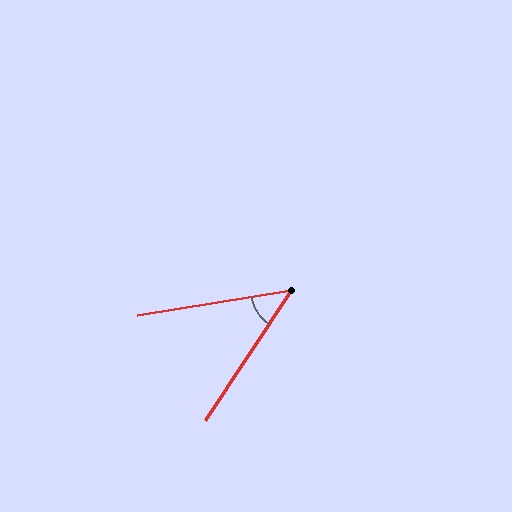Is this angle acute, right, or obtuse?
It is acute.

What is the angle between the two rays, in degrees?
Approximately 47 degrees.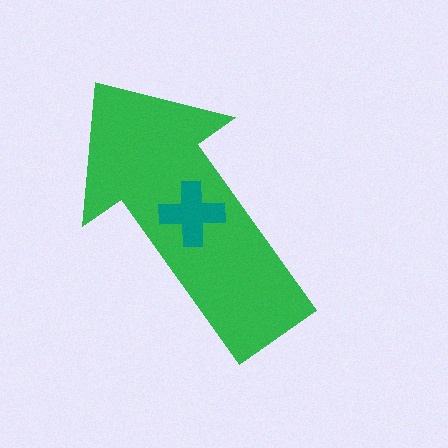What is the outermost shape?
The green arrow.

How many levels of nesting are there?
2.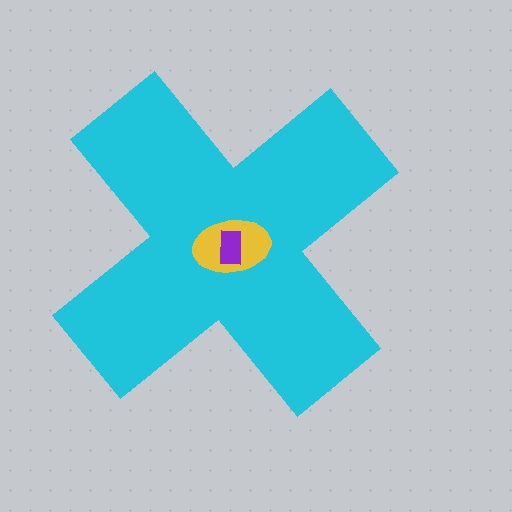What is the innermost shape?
The purple rectangle.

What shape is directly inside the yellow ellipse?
The purple rectangle.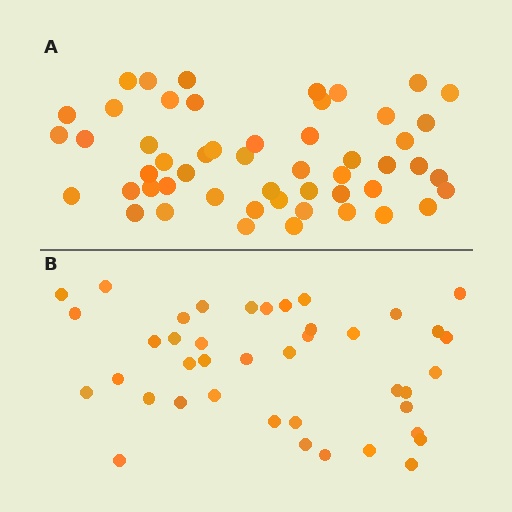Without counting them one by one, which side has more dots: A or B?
Region A (the top region) has more dots.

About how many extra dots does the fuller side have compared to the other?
Region A has roughly 12 or so more dots than region B.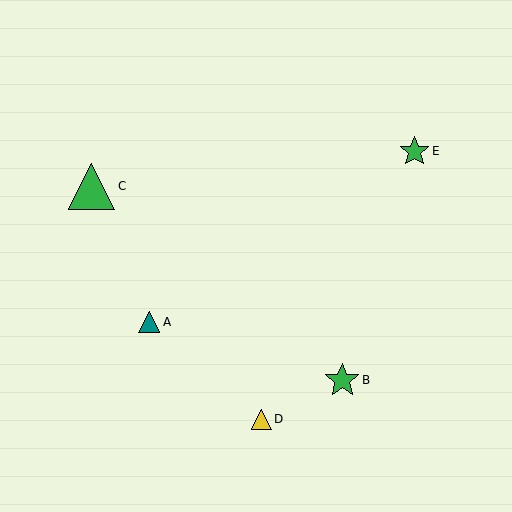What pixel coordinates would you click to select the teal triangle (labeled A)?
Click at (149, 322) to select the teal triangle A.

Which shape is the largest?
The green triangle (labeled C) is the largest.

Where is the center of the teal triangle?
The center of the teal triangle is at (149, 322).